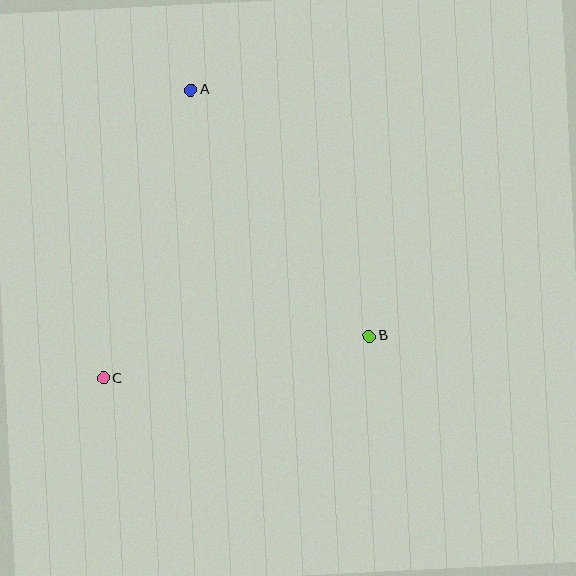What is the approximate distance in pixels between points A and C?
The distance between A and C is approximately 302 pixels.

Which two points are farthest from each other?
Points A and B are farthest from each other.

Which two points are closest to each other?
Points B and C are closest to each other.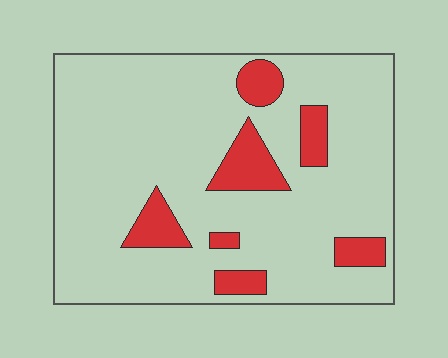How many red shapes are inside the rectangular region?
7.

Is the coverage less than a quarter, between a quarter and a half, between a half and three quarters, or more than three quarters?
Less than a quarter.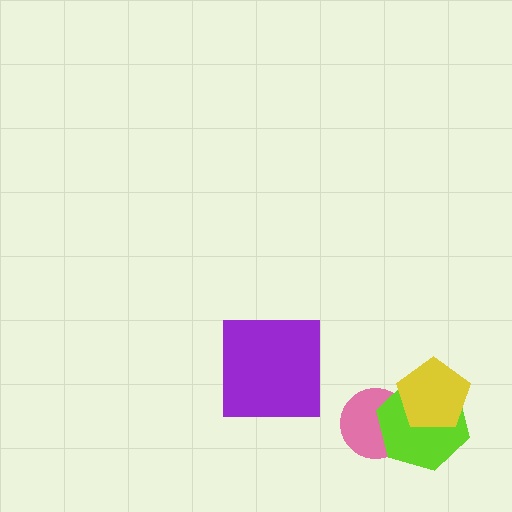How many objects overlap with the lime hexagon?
2 objects overlap with the lime hexagon.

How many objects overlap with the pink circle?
2 objects overlap with the pink circle.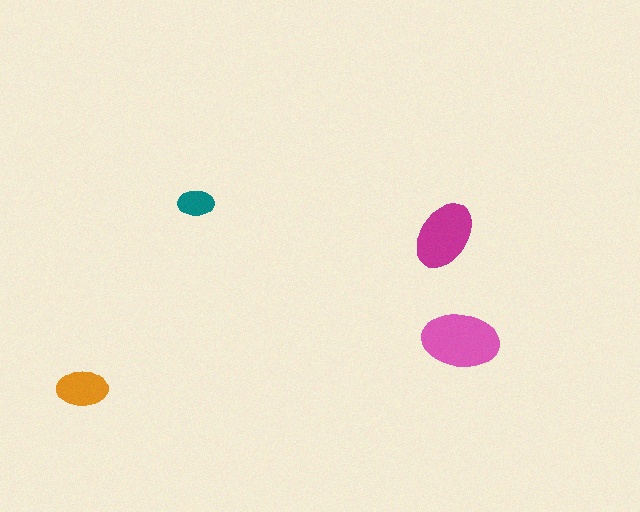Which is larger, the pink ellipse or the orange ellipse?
The pink one.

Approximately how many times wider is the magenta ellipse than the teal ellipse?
About 2 times wider.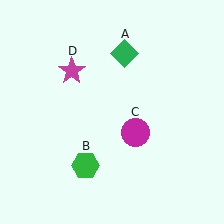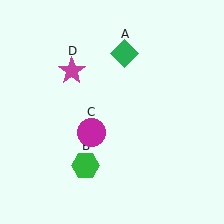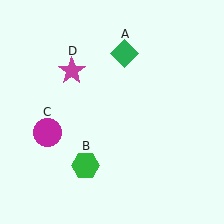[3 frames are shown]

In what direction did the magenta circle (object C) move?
The magenta circle (object C) moved left.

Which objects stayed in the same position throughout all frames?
Green diamond (object A) and green hexagon (object B) and magenta star (object D) remained stationary.